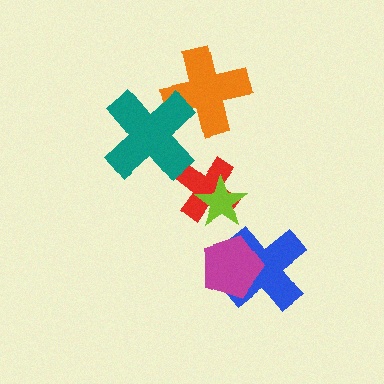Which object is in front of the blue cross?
The magenta pentagon is in front of the blue cross.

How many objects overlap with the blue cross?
1 object overlaps with the blue cross.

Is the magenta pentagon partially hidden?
No, no other shape covers it.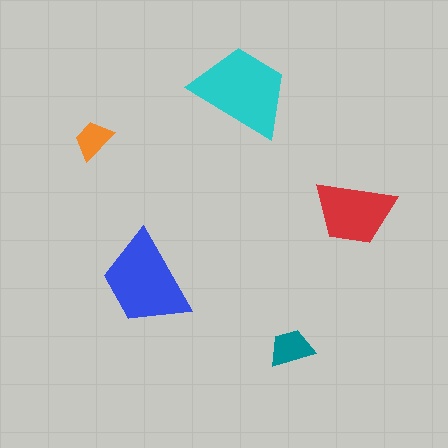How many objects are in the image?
There are 5 objects in the image.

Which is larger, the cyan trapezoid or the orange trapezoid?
The cyan one.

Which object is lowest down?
The teal trapezoid is bottommost.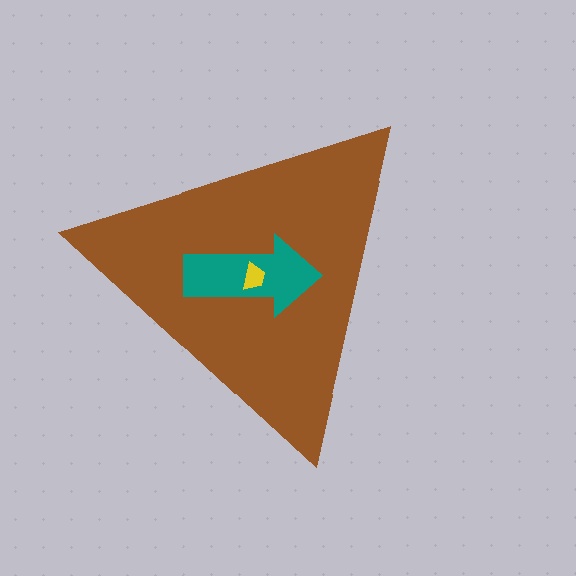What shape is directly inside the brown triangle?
The teal arrow.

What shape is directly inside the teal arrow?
The yellow trapezoid.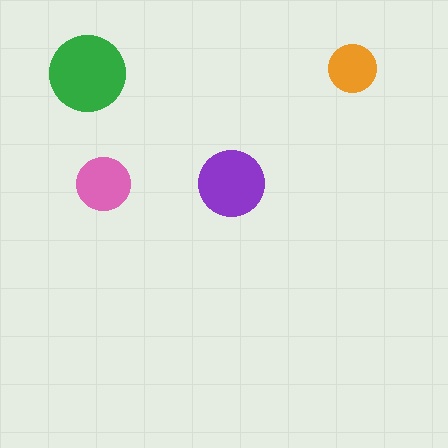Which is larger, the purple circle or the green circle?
The green one.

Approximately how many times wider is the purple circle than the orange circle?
About 1.5 times wider.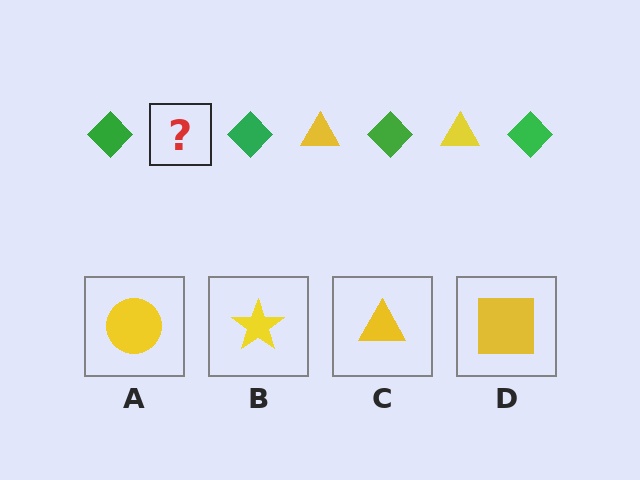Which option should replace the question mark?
Option C.